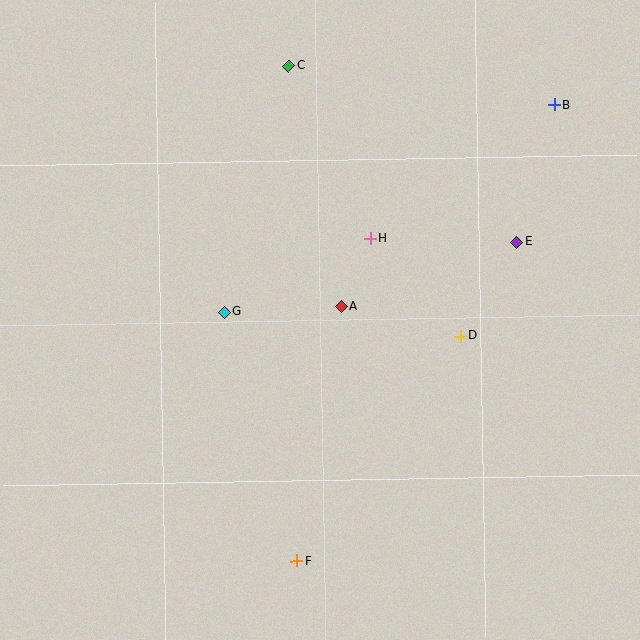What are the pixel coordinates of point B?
Point B is at (555, 105).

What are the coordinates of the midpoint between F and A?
The midpoint between F and A is at (319, 434).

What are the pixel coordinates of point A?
Point A is at (341, 306).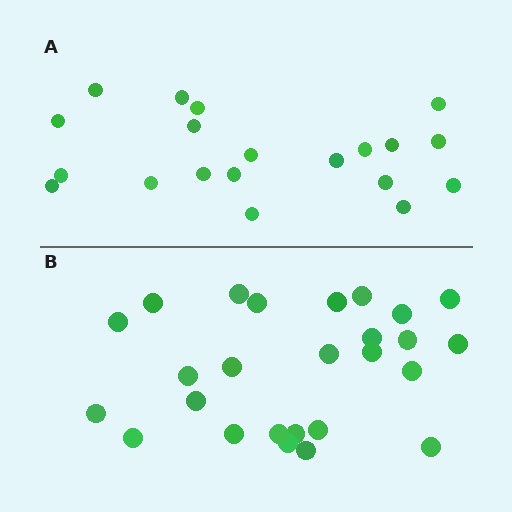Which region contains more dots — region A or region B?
Region B (the bottom region) has more dots.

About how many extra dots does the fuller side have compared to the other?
Region B has about 6 more dots than region A.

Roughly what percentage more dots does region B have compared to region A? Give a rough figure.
About 30% more.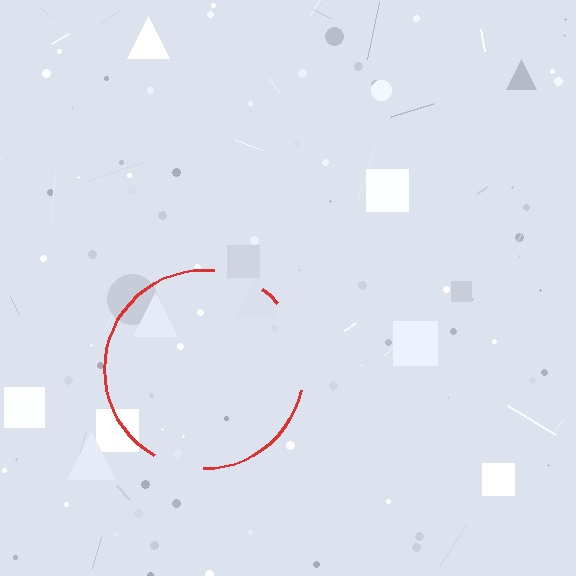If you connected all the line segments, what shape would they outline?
They would outline a circle.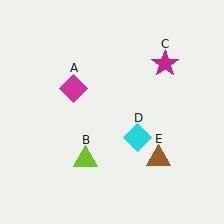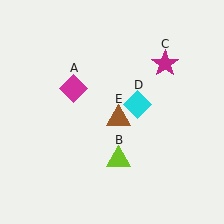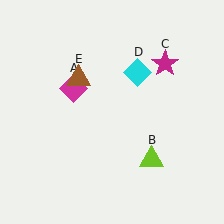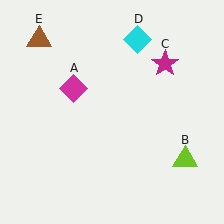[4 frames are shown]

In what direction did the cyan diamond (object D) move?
The cyan diamond (object D) moved up.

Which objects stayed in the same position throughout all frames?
Magenta diamond (object A) and magenta star (object C) remained stationary.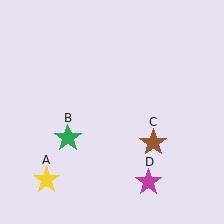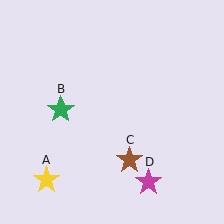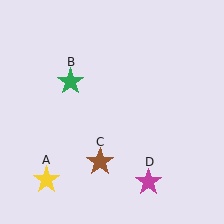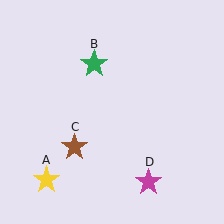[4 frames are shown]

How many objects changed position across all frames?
2 objects changed position: green star (object B), brown star (object C).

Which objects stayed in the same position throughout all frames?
Yellow star (object A) and magenta star (object D) remained stationary.